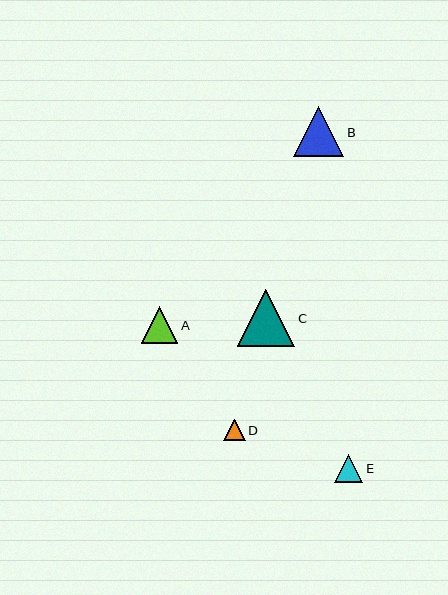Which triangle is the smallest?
Triangle D is the smallest with a size of approximately 21 pixels.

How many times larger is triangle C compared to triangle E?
Triangle C is approximately 2.1 times the size of triangle E.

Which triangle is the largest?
Triangle C is the largest with a size of approximately 57 pixels.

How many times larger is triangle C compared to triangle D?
Triangle C is approximately 2.7 times the size of triangle D.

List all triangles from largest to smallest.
From largest to smallest: C, B, A, E, D.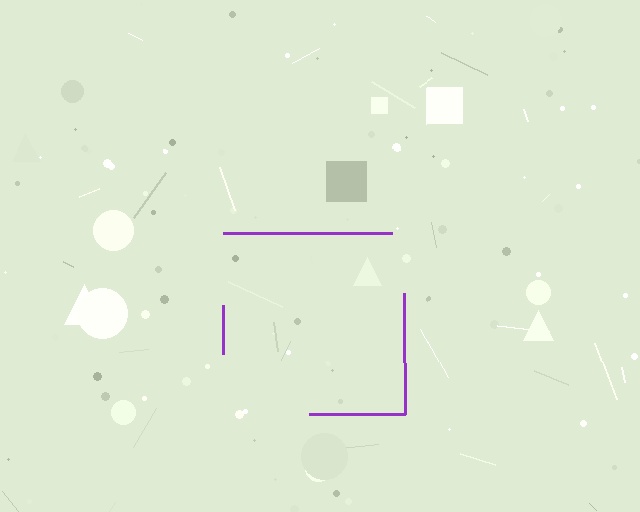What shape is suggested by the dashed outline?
The dashed outline suggests a square.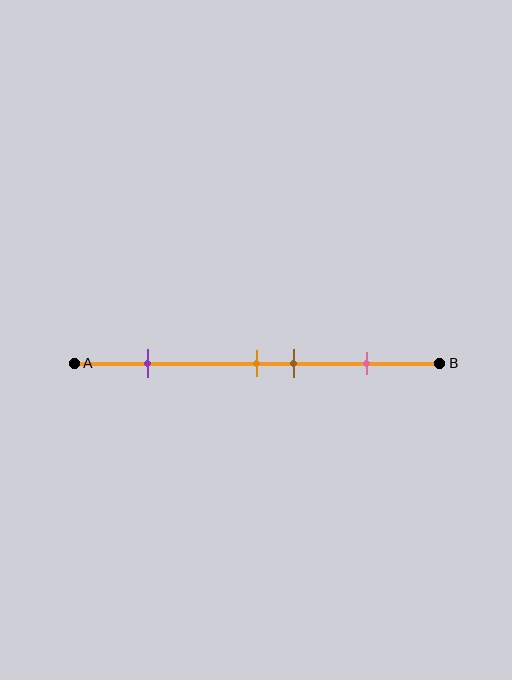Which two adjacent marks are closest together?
The orange and brown marks are the closest adjacent pair.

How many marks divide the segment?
There are 4 marks dividing the segment.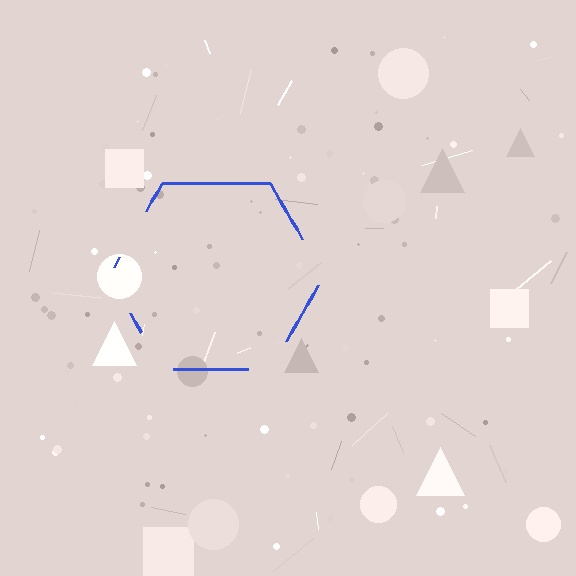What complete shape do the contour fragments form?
The contour fragments form a hexagon.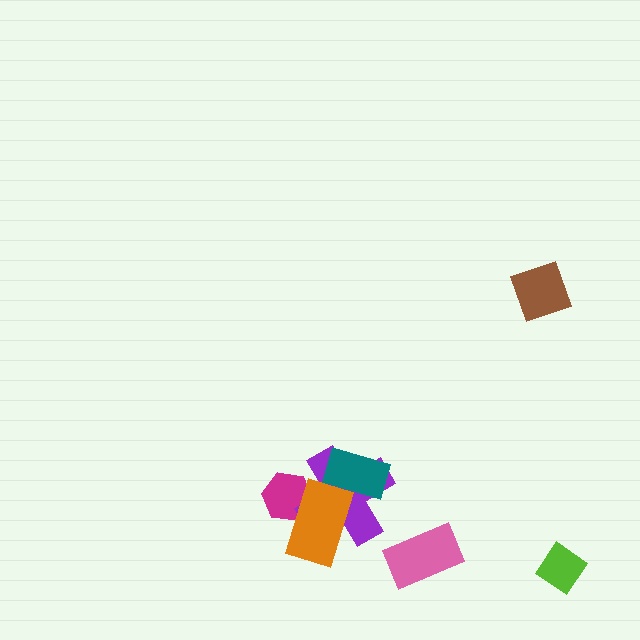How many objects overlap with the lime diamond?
0 objects overlap with the lime diamond.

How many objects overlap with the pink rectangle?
0 objects overlap with the pink rectangle.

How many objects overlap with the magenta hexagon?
2 objects overlap with the magenta hexagon.